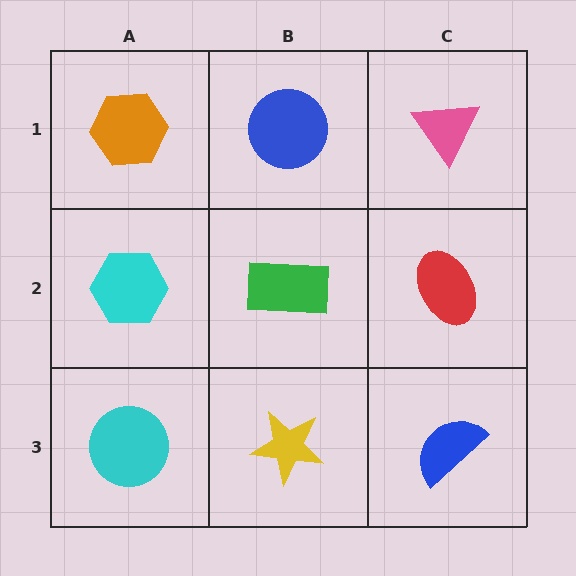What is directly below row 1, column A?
A cyan hexagon.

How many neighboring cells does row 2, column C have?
3.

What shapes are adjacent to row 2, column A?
An orange hexagon (row 1, column A), a cyan circle (row 3, column A), a green rectangle (row 2, column B).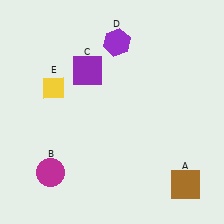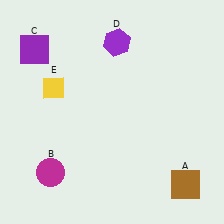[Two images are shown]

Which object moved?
The purple square (C) moved left.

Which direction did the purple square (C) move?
The purple square (C) moved left.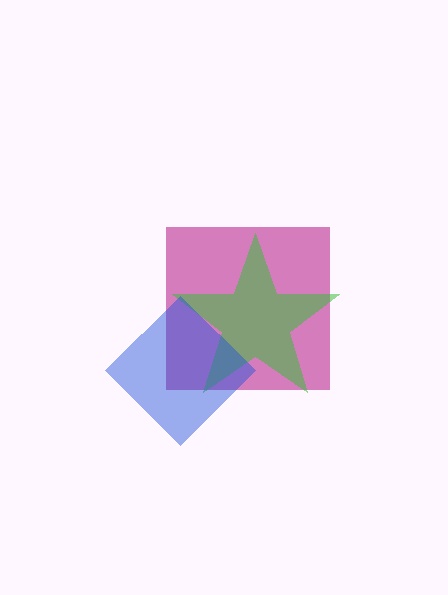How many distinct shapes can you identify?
There are 3 distinct shapes: a magenta square, a green star, a blue diamond.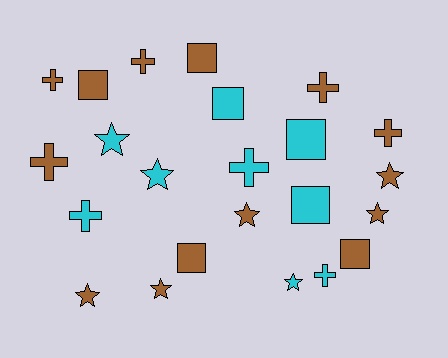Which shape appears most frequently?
Star, with 8 objects.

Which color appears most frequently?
Brown, with 14 objects.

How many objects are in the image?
There are 23 objects.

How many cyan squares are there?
There are 3 cyan squares.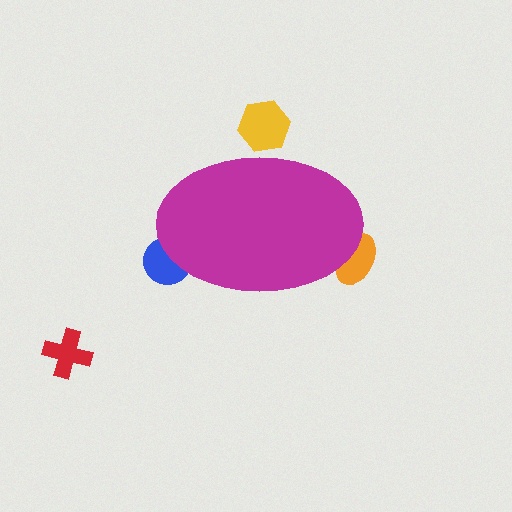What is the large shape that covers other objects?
A magenta ellipse.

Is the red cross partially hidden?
No, the red cross is fully visible.